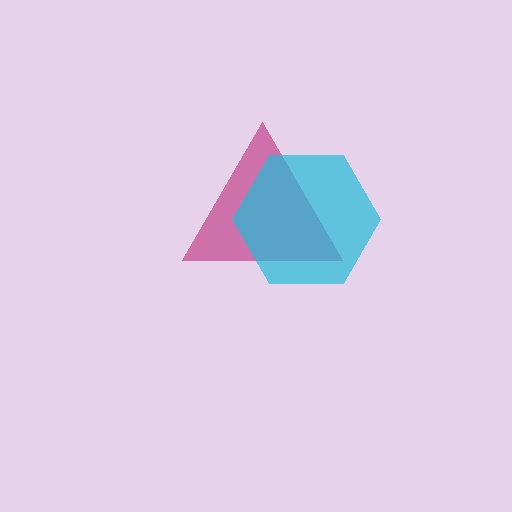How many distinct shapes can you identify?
There are 2 distinct shapes: a magenta triangle, a cyan hexagon.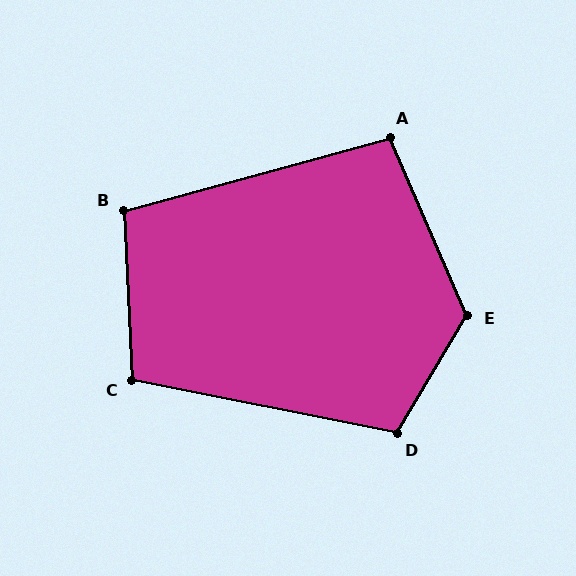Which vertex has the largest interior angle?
E, at approximately 125 degrees.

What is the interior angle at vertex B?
Approximately 103 degrees (obtuse).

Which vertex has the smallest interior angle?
A, at approximately 98 degrees.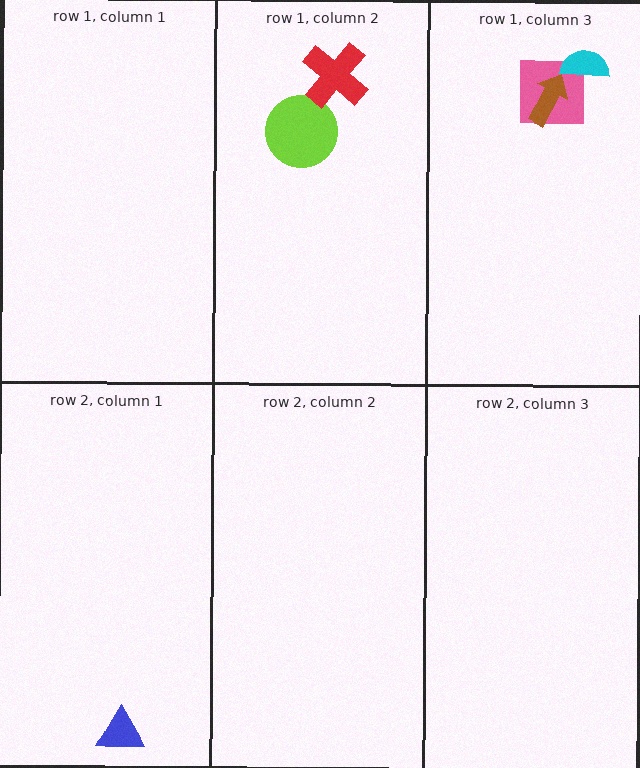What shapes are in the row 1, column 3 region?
The pink square, the brown arrow, the cyan semicircle.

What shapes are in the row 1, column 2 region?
The lime circle, the red cross.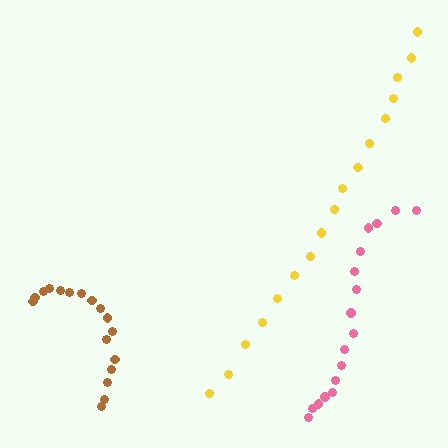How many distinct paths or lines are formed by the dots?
There are 3 distinct paths.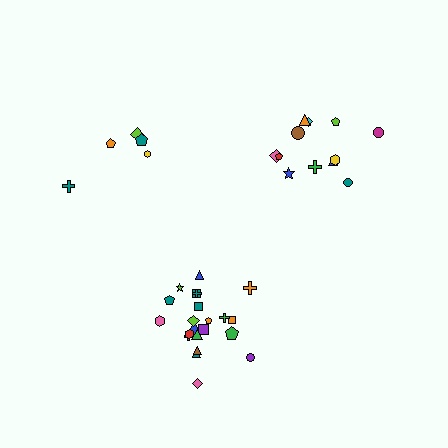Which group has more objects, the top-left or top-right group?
The top-right group.